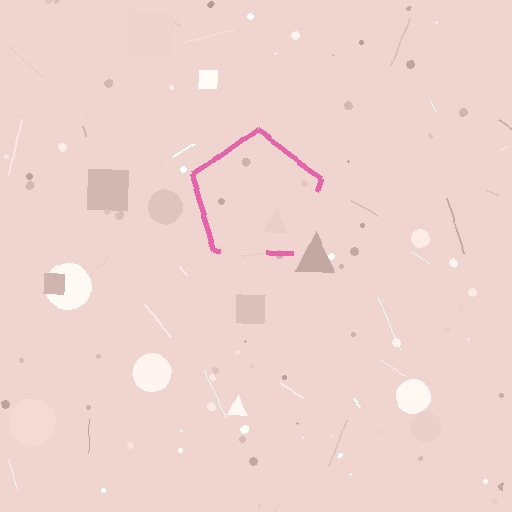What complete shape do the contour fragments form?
The contour fragments form a pentagon.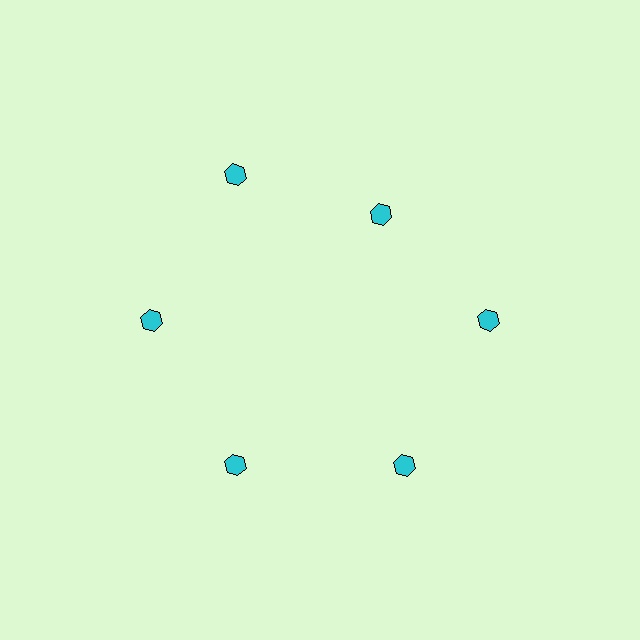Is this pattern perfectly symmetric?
No. The 6 cyan hexagons are arranged in a ring, but one element near the 1 o'clock position is pulled inward toward the center, breaking the 6-fold rotational symmetry.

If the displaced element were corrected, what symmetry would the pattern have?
It would have 6-fold rotational symmetry — the pattern would map onto itself every 60 degrees.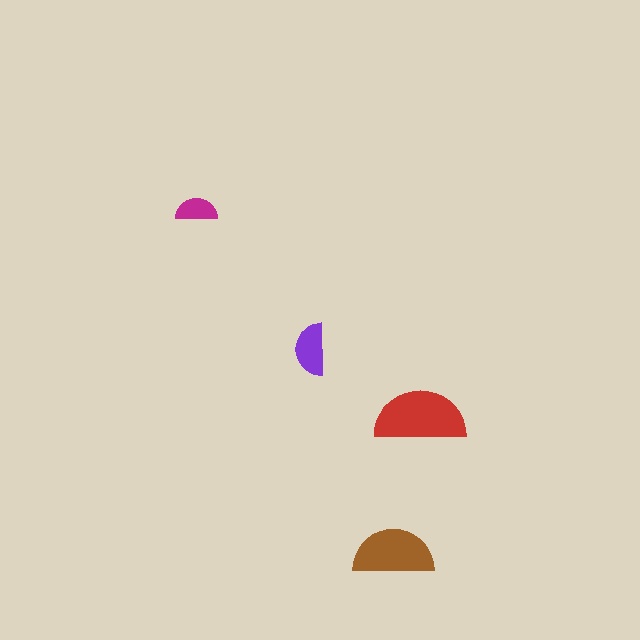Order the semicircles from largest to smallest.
the red one, the brown one, the purple one, the magenta one.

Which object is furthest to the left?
The magenta semicircle is leftmost.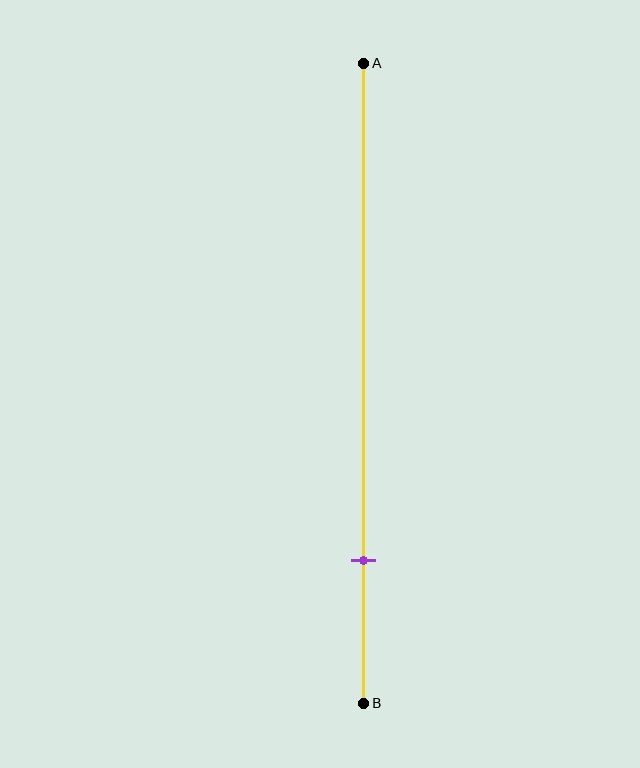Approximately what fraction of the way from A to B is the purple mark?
The purple mark is approximately 80% of the way from A to B.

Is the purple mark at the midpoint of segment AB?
No, the mark is at about 80% from A, not at the 50% midpoint.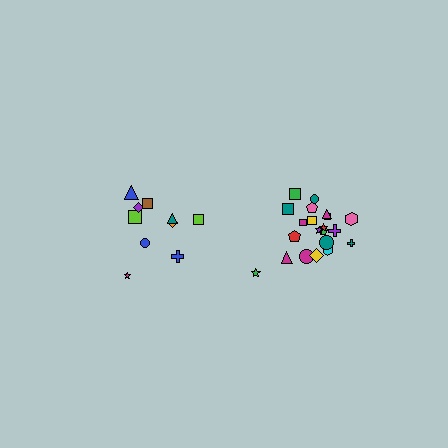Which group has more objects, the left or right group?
The right group.